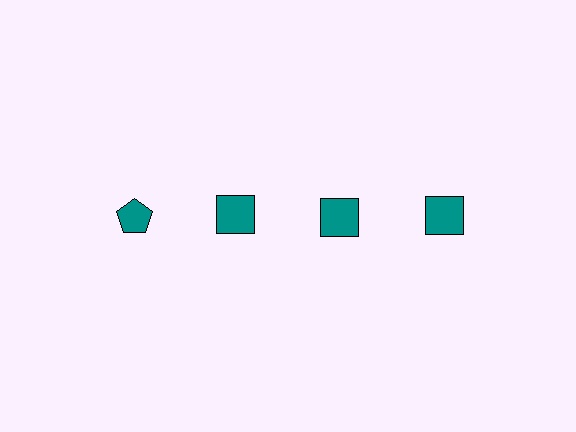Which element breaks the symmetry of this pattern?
The teal pentagon in the top row, leftmost column breaks the symmetry. All other shapes are teal squares.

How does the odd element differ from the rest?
It has a different shape: pentagon instead of square.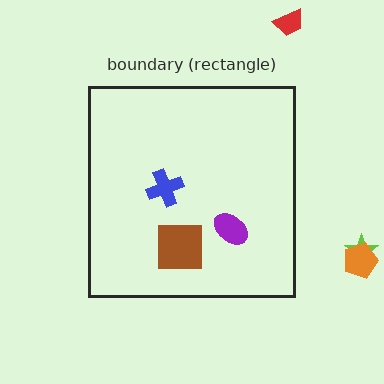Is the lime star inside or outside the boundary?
Outside.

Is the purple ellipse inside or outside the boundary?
Inside.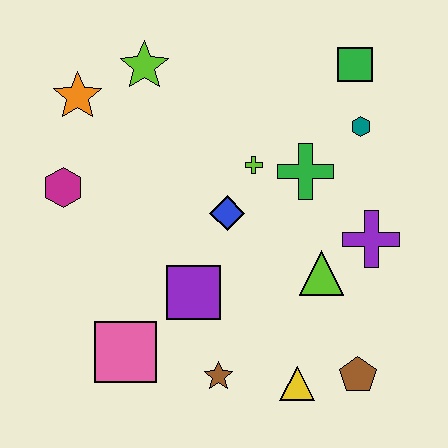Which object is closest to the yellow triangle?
The brown pentagon is closest to the yellow triangle.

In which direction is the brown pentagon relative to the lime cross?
The brown pentagon is below the lime cross.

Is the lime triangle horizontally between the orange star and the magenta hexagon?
No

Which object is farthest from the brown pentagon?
The orange star is farthest from the brown pentagon.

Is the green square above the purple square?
Yes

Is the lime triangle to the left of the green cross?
No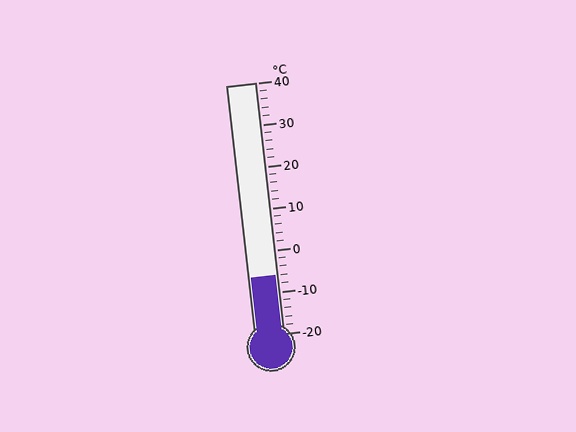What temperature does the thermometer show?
The thermometer shows approximately -6°C.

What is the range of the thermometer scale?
The thermometer scale ranges from -20°C to 40°C.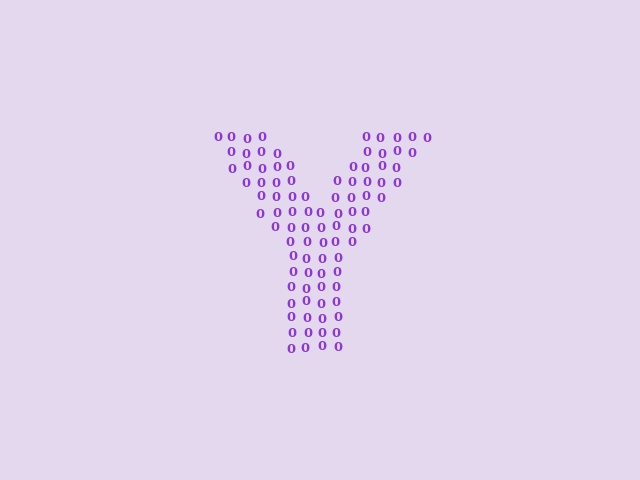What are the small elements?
The small elements are digit 0's.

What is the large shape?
The large shape is the letter Y.